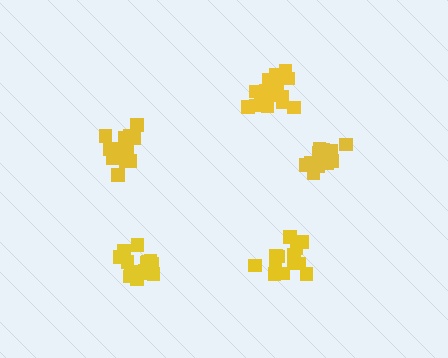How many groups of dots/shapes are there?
There are 5 groups.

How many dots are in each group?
Group 1: 12 dots, Group 2: 15 dots, Group 3: 18 dots, Group 4: 15 dots, Group 5: 14 dots (74 total).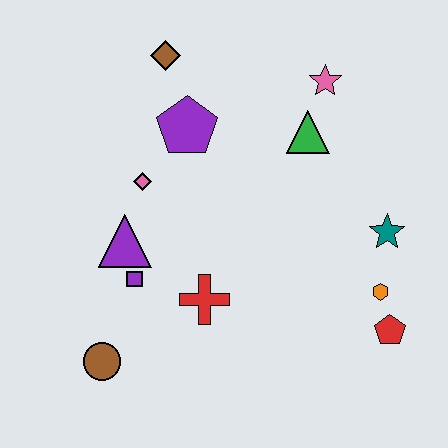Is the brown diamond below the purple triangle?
No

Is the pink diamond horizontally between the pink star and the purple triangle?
Yes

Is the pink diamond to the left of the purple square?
No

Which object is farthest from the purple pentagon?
The red pentagon is farthest from the purple pentagon.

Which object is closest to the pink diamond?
The purple triangle is closest to the pink diamond.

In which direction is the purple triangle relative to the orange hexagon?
The purple triangle is to the left of the orange hexagon.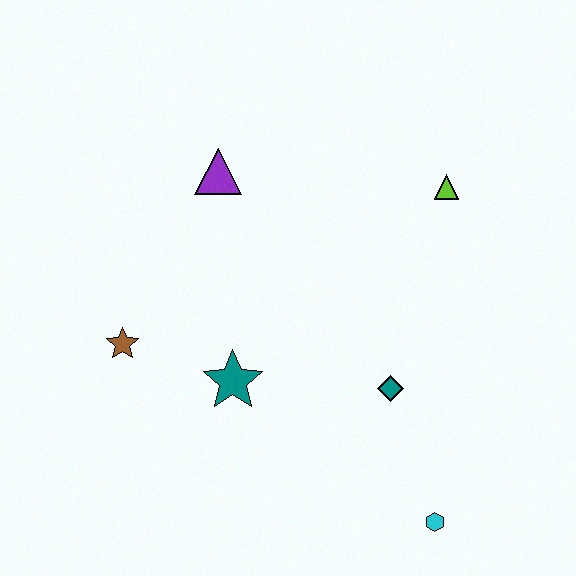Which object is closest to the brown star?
The teal star is closest to the brown star.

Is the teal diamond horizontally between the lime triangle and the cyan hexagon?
No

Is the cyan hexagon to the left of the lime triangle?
Yes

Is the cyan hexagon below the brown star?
Yes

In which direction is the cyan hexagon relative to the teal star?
The cyan hexagon is to the right of the teal star.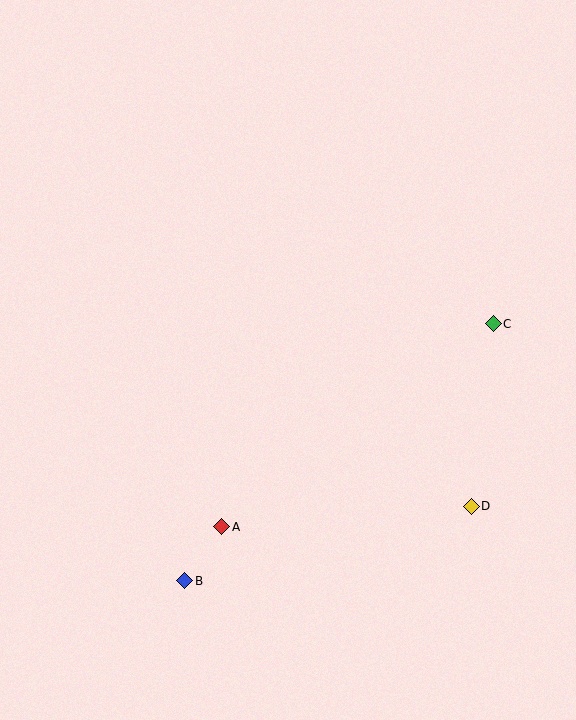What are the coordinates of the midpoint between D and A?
The midpoint between D and A is at (346, 517).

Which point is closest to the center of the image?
Point A at (222, 527) is closest to the center.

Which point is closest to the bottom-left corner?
Point B is closest to the bottom-left corner.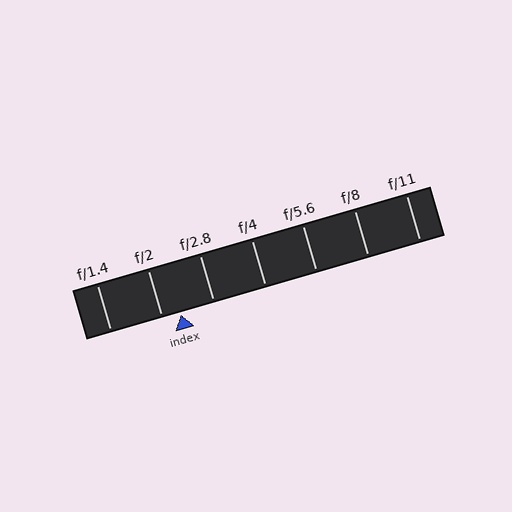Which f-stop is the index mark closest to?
The index mark is closest to f/2.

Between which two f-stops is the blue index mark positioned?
The index mark is between f/2 and f/2.8.